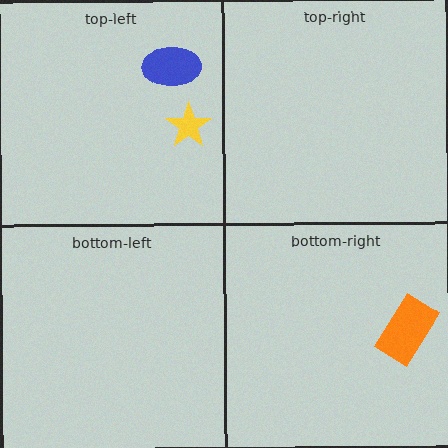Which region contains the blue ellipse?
The top-left region.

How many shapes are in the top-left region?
2.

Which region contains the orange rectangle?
The bottom-right region.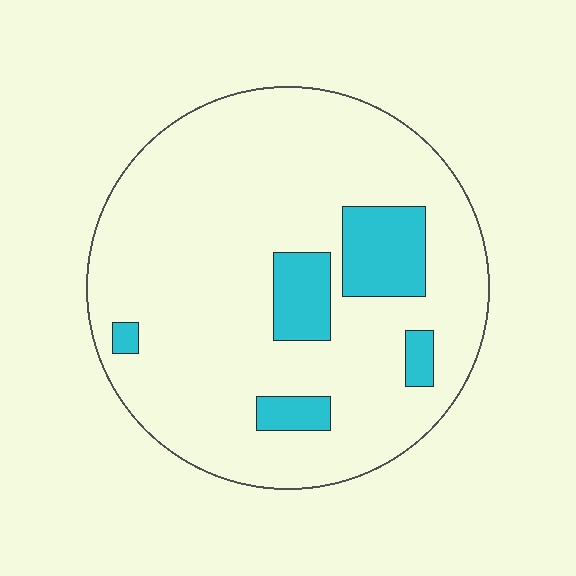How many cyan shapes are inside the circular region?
5.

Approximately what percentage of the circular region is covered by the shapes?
Approximately 15%.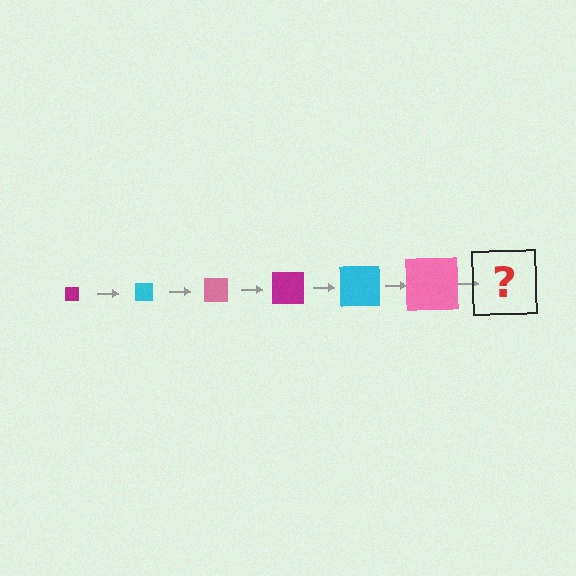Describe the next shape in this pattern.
It should be a magenta square, larger than the previous one.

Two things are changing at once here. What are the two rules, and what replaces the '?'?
The two rules are that the square grows larger each step and the color cycles through magenta, cyan, and pink. The '?' should be a magenta square, larger than the previous one.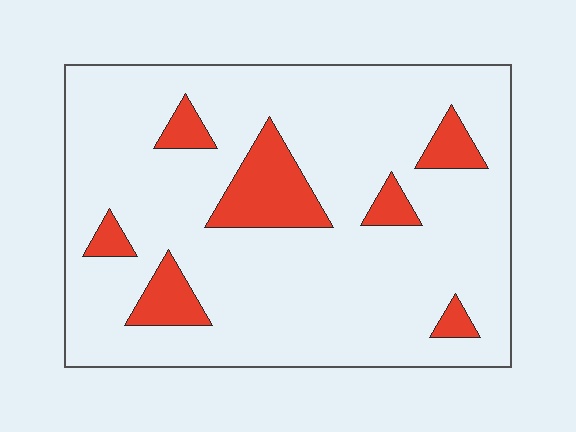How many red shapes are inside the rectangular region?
7.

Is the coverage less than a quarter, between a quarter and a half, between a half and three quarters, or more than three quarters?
Less than a quarter.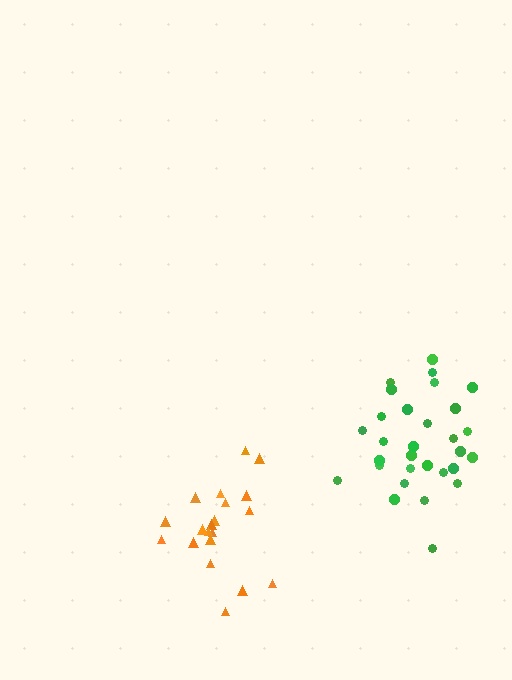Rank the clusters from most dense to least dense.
green, orange.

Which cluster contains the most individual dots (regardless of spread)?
Green (30).